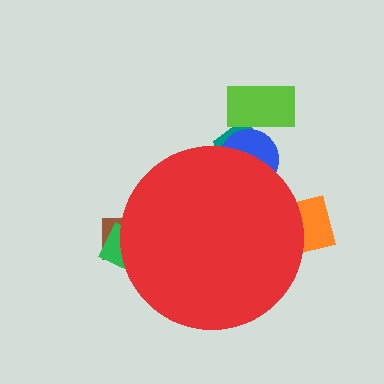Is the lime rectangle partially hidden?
No, the lime rectangle is fully visible.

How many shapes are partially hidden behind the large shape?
5 shapes are partially hidden.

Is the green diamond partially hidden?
Yes, the green diamond is partially hidden behind the red circle.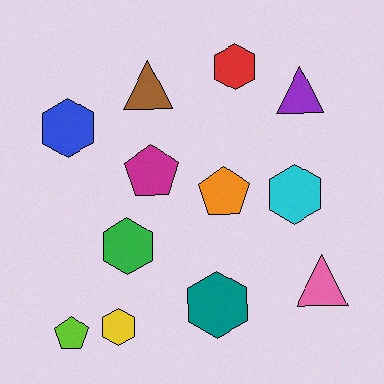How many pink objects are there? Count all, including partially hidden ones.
There is 1 pink object.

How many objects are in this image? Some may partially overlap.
There are 12 objects.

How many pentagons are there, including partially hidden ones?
There are 3 pentagons.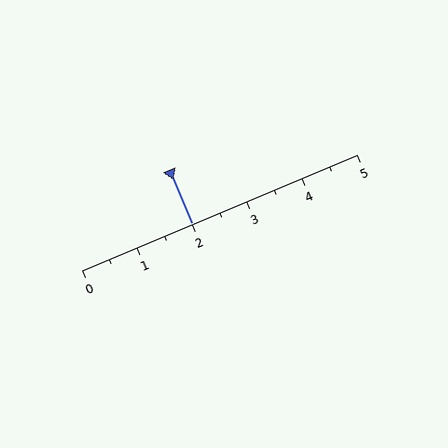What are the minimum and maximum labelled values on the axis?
The axis runs from 0 to 5.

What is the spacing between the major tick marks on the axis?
The major ticks are spaced 1 apart.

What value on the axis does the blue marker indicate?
The marker indicates approximately 2.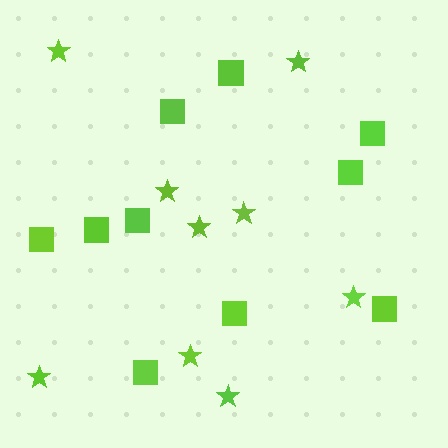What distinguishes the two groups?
There are 2 groups: one group of stars (9) and one group of squares (10).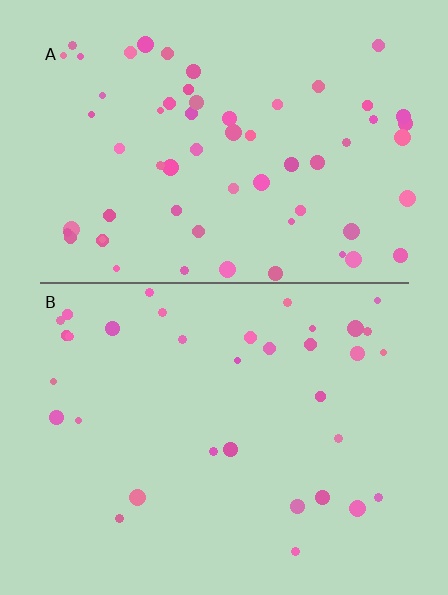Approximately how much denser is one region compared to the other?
Approximately 1.8× — region A over region B.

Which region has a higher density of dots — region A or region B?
A (the top).